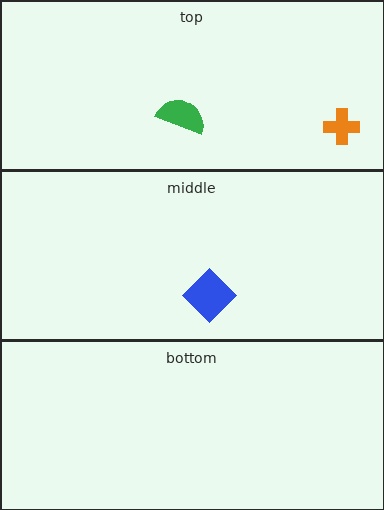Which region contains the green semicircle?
The top region.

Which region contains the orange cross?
The top region.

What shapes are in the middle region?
The blue diamond.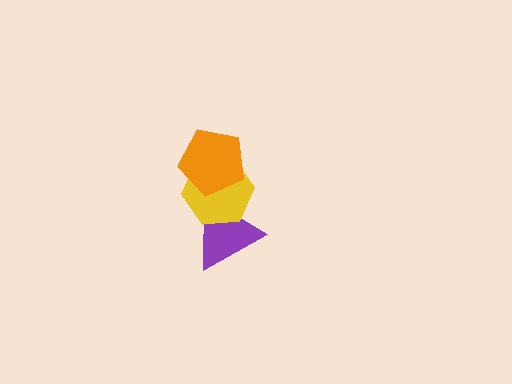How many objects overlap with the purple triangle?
1 object overlaps with the purple triangle.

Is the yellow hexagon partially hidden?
Yes, it is partially covered by another shape.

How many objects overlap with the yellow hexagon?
2 objects overlap with the yellow hexagon.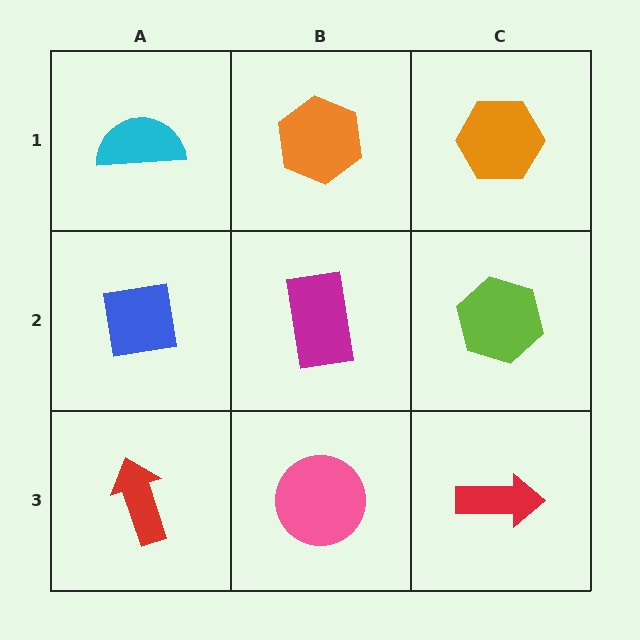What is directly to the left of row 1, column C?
An orange hexagon.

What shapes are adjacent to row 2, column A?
A cyan semicircle (row 1, column A), a red arrow (row 3, column A), a magenta rectangle (row 2, column B).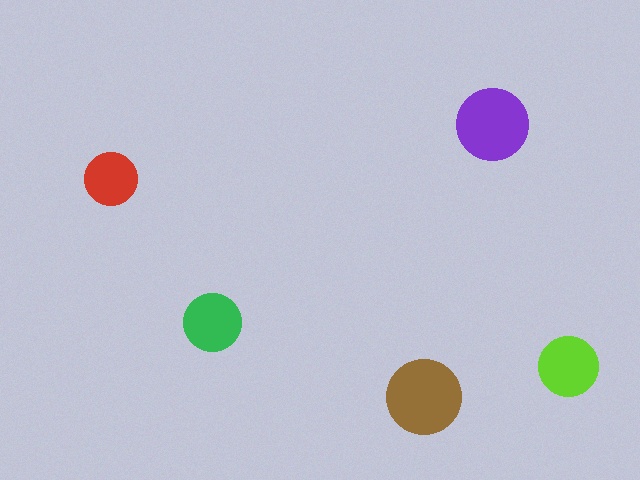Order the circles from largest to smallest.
the brown one, the purple one, the lime one, the green one, the red one.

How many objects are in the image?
There are 5 objects in the image.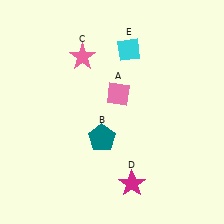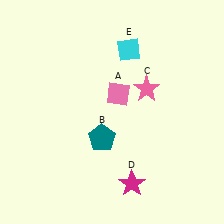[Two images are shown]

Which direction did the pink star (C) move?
The pink star (C) moved right.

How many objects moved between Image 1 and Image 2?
1 object moved between the two images.